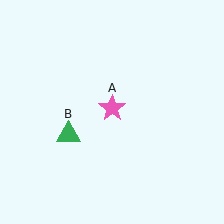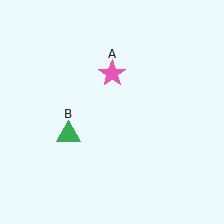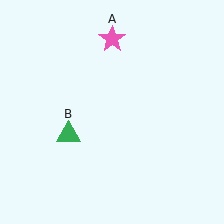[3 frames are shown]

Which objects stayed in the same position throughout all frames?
Green triangle (object B) remained stationary.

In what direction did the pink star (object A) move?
The pink star (object A) moved up.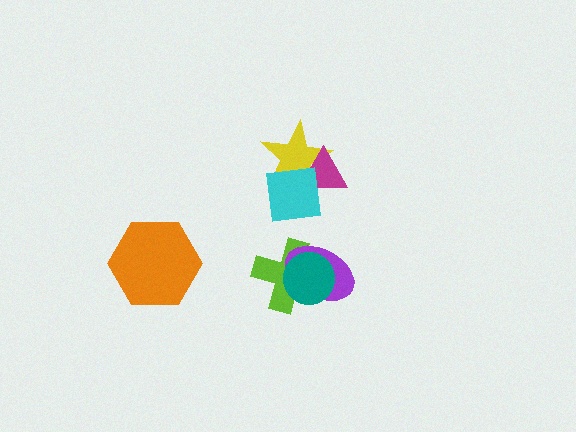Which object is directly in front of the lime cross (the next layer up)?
The purple ellipse is directly in front of the lime cross.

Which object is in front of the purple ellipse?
The teal circle is in front of the purple ellipse.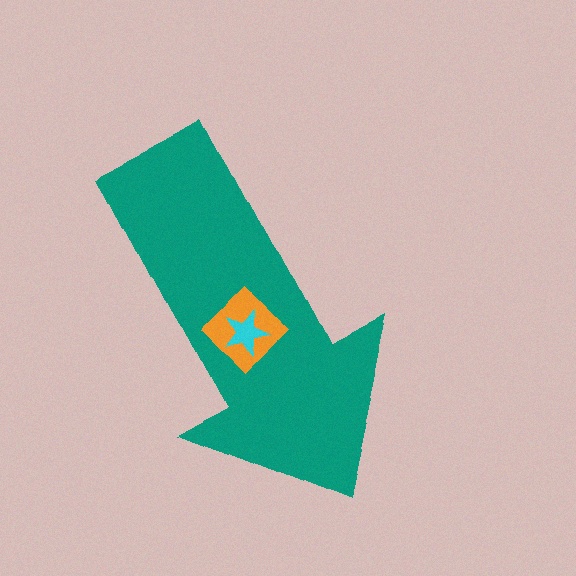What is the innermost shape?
The cyan star.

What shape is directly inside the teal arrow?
The orange diamond.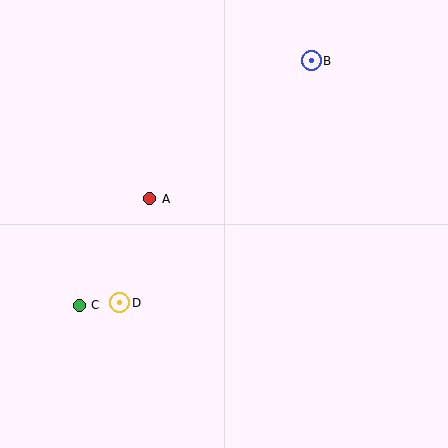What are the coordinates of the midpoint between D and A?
The midpoint between D and A is at (135, 251).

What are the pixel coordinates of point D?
Point D is at (120, 303).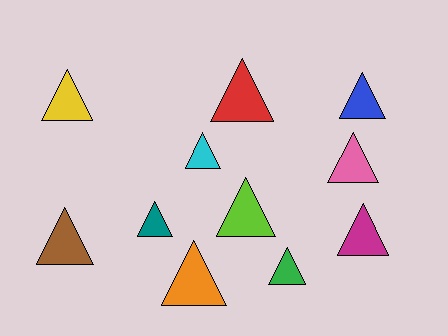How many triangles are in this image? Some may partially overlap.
There are 11 triangles.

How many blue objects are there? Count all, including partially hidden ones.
There is 1 blue object.